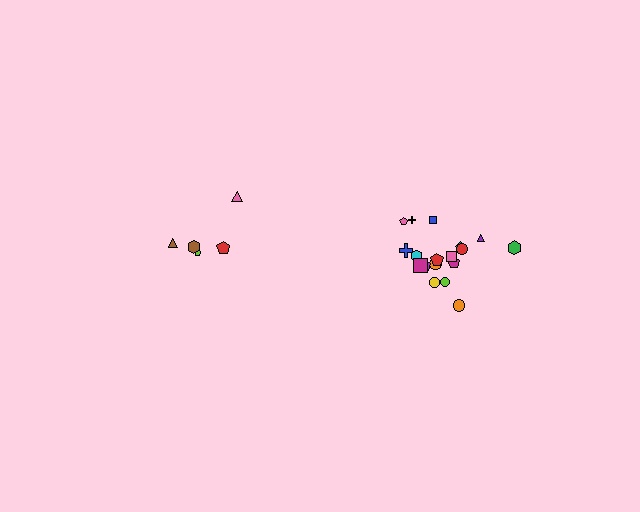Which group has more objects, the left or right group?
The right group.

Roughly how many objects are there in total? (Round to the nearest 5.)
Roughly 25 objects in total.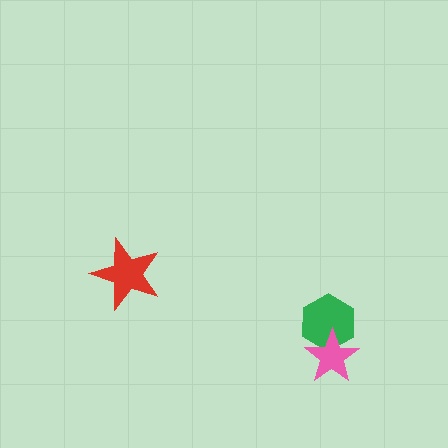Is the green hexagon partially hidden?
Yes, it is partially covered by another shape.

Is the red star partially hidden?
No, no other shape covers it.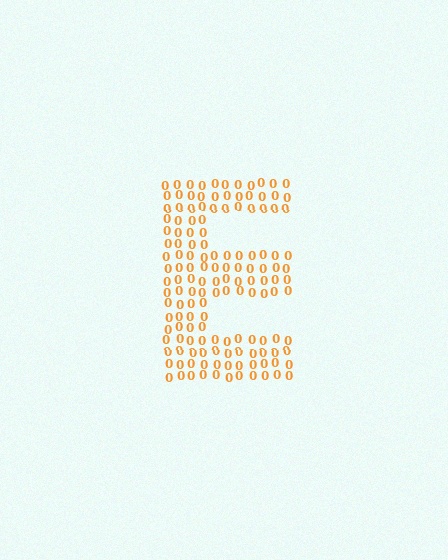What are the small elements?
The small elements are digit 0's.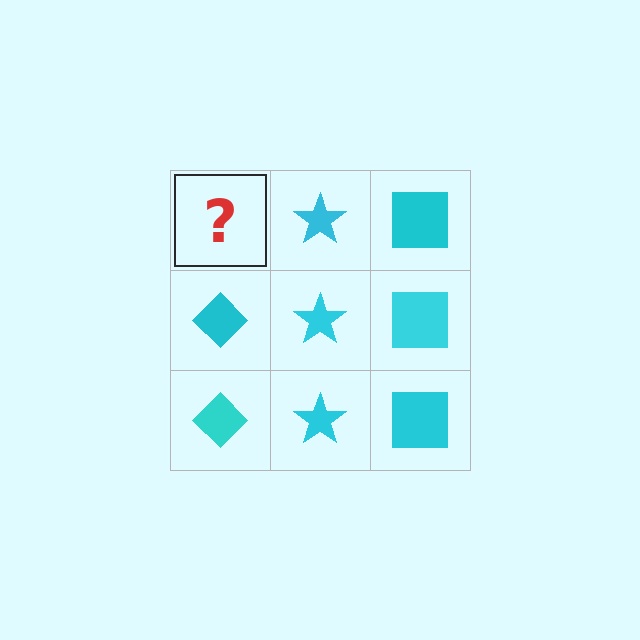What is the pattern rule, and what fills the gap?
The rule is that each column has a consistent shape. The gap should be filled with a cyan diamond.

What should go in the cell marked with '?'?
The missing cell should contain a cyan diamond.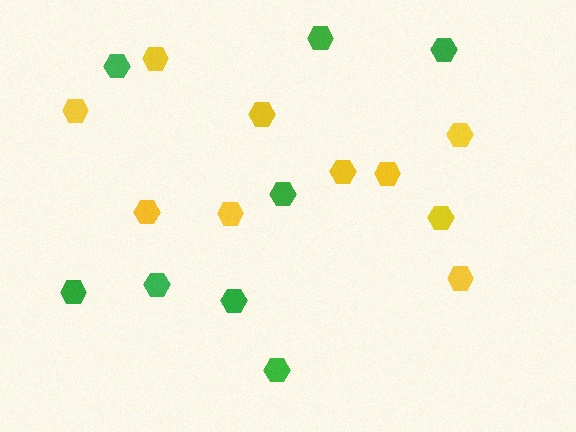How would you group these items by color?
There are 2 groups: one group of green hexagons (8) and one group of yellow hexagons (10).